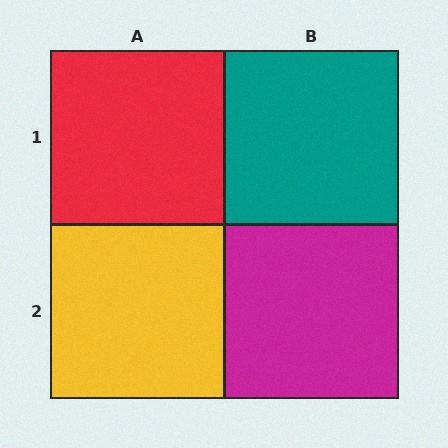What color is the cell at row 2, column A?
Yellow.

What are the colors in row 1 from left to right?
Red, teal.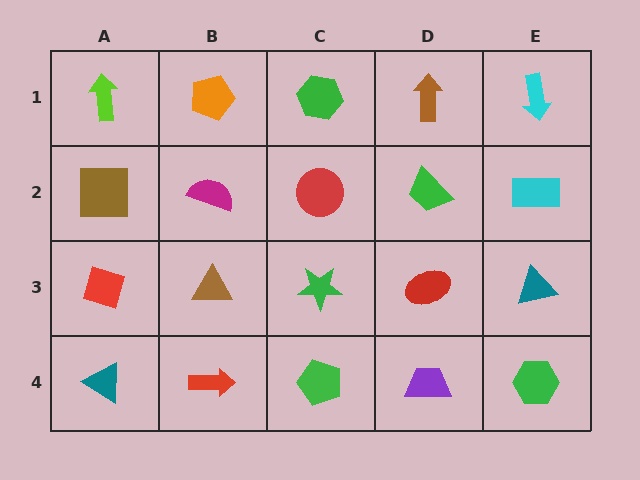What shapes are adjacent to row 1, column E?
A cyan rectangle (row 2, column E), a brown arrow (row 1, column D).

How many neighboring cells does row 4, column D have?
3.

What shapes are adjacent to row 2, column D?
A brown arrow (row 1, column D), a red ellipse (row 3, column D), a red circle (row 2, column C), a cyan rectangle (row 2, column E).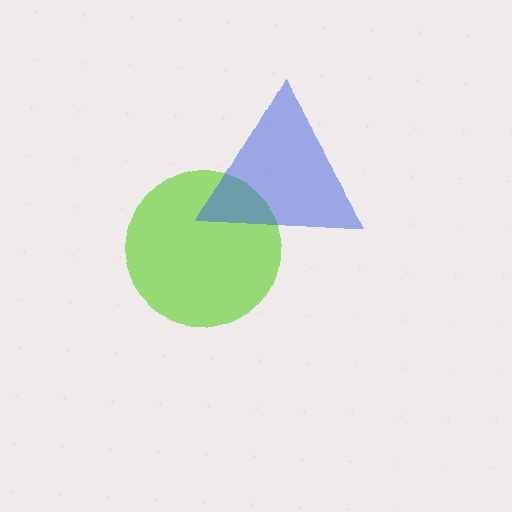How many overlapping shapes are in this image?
There are 2 overlapping shapes in the image.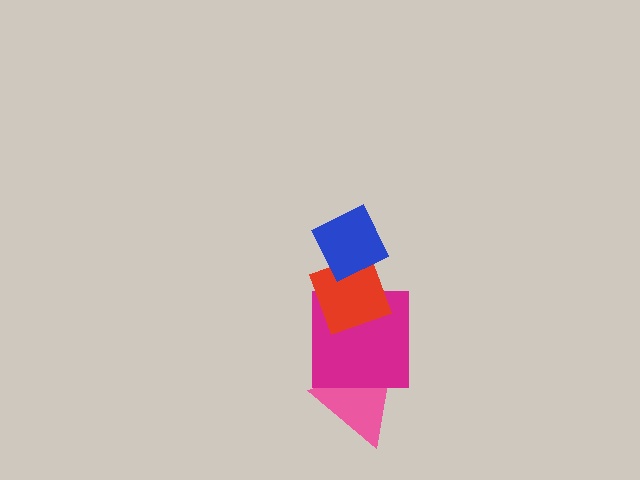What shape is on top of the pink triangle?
The magenta square is on top of the pink triangle.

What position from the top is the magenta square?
The magenta square is 3rd from the top.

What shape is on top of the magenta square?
The red diamond is on top of the magenta square.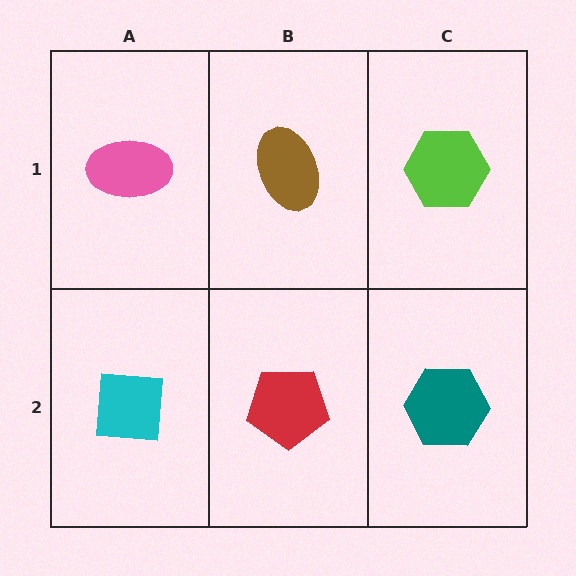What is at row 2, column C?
A teal hexagon.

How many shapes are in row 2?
3 shapes.